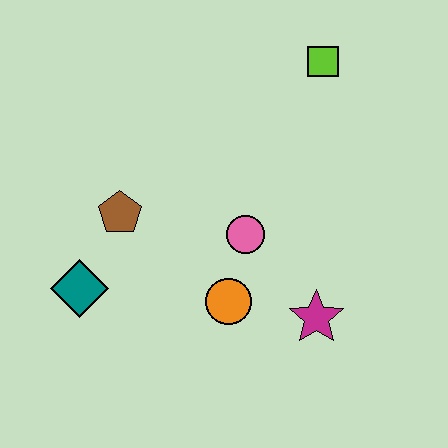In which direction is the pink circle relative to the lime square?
The pink circle is below the lime square.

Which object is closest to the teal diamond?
The brown pentagon is closest to the teal diamond.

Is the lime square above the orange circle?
Yes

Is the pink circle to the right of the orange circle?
Yes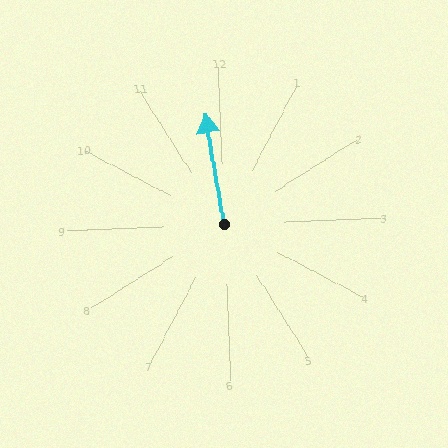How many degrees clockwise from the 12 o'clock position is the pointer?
Approximately 352 degrees.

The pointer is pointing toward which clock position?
Roughly 12 o'clock.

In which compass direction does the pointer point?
North.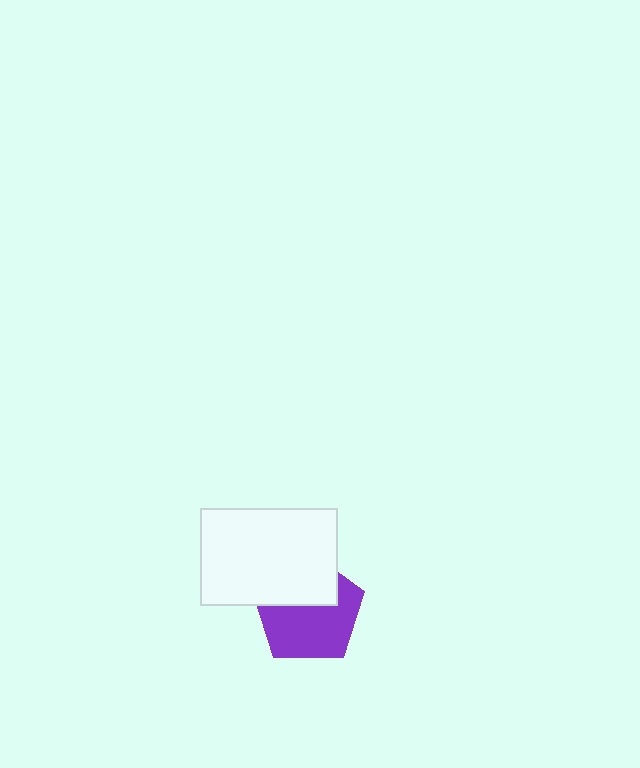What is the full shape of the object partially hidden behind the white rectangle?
The partially hidden object is a purple pentagon.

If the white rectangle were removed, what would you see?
You would see the complete purple pentagon.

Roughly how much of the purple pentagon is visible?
About half of it is visible (roughly 62%).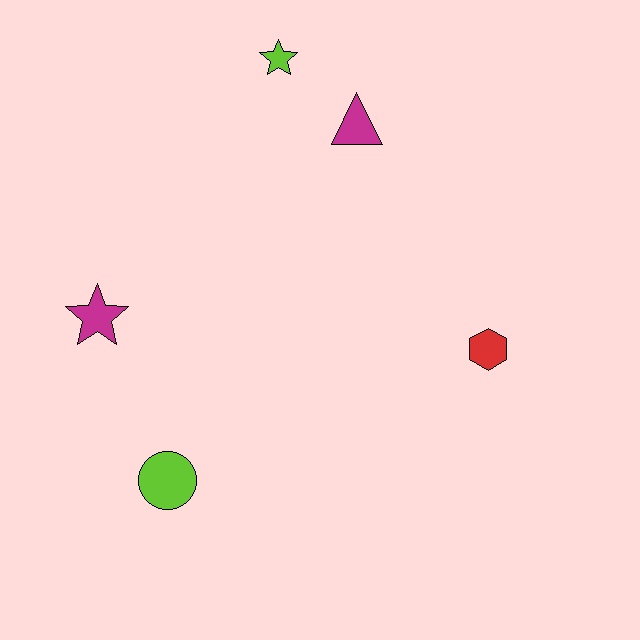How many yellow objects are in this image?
There are no yellow objects.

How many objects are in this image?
There are 5 objects.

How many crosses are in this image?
There are no crosses.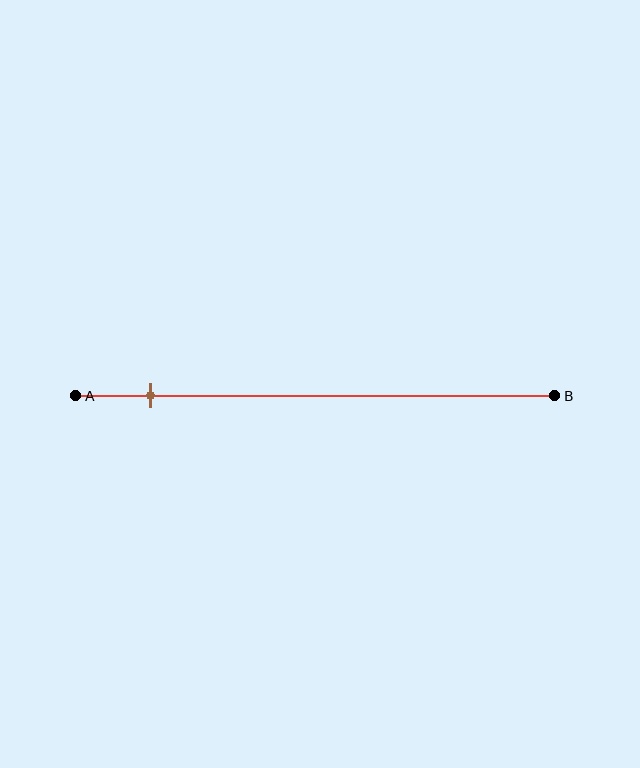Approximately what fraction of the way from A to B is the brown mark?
The brown mark is approximately 15% of the way from A to B.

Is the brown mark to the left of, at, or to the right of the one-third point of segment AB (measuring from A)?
The brown mark is to the left of the one-third point of segment AB.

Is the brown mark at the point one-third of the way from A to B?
No, the mark is at about 15% from A, not at the 33% one-third point.